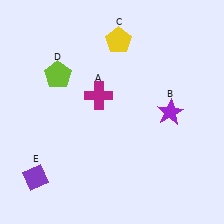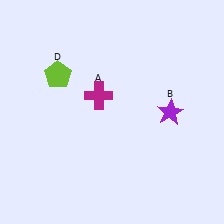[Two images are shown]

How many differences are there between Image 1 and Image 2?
There are 2 differences between the two images.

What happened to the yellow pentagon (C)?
The yellow pentagon (C) was removed in Image 2. It was in the top-right area of Image 1.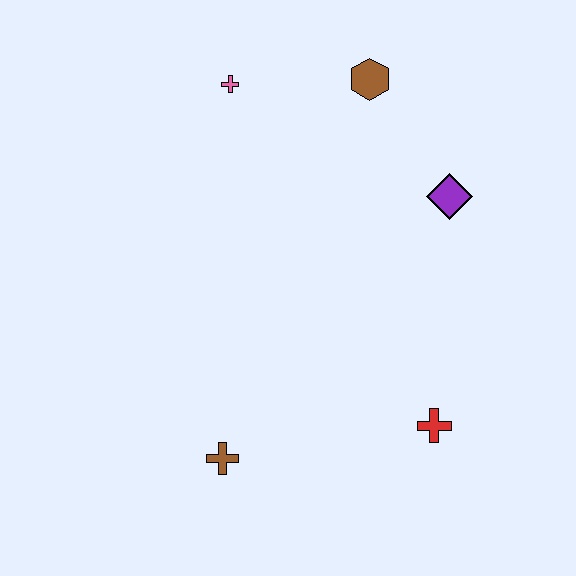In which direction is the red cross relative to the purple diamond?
The red cross is below the purple diamond.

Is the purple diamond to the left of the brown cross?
No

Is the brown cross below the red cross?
Yes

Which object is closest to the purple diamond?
The brown hexagon is closest to the purple diamond.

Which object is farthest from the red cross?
The pink cross is farthest from the red cross.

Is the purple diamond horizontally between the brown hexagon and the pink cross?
No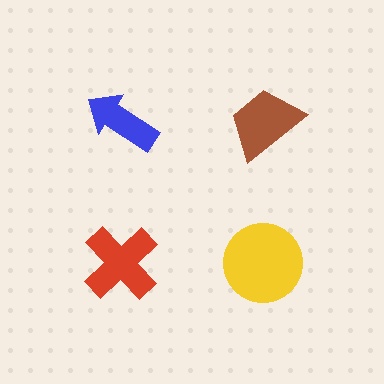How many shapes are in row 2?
2 shapes.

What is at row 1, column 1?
A blue arrow.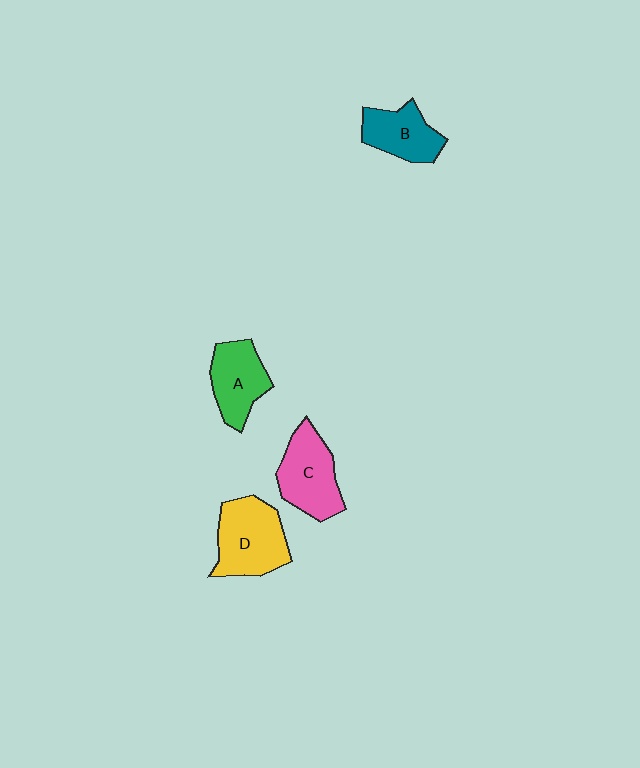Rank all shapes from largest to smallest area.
From largest to smallest: D (yellow), C (pink), A (green), B (teal).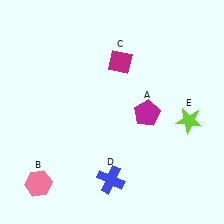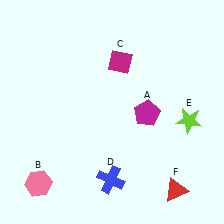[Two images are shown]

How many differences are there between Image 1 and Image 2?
There is 1 difference between the two images.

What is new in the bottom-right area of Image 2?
A red triangle (F) was added in the bottom-right area of Image 2.